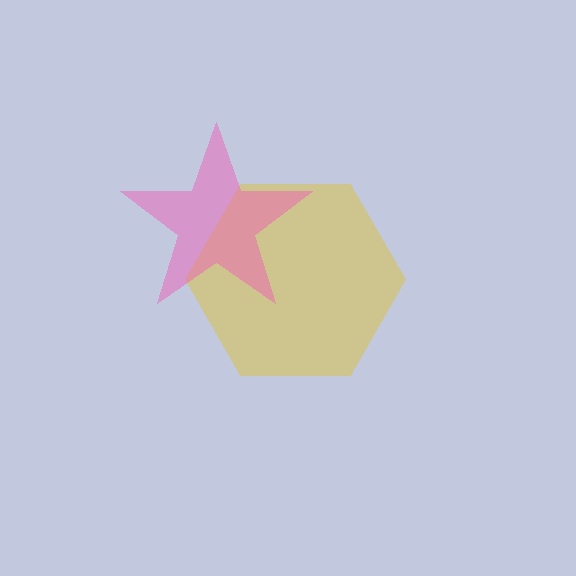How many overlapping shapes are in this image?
There are 2 overlapping shapes in the image.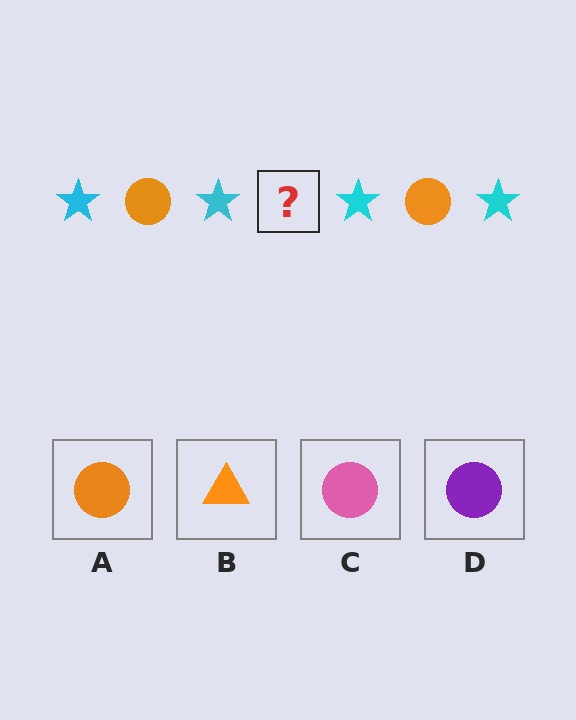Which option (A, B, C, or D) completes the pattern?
A.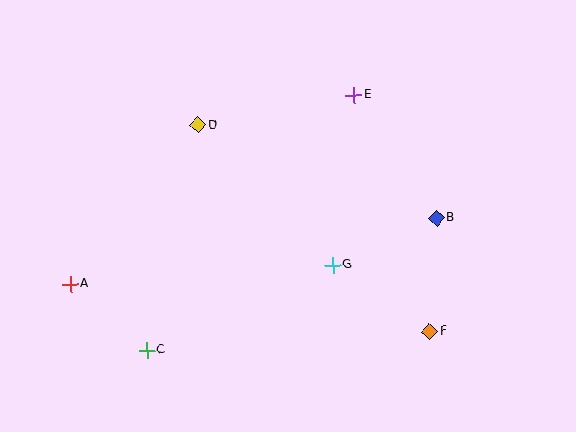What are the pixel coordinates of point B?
Point B is at (436, 218).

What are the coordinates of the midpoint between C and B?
The midpoint between C and B is at (292, 284).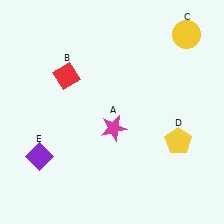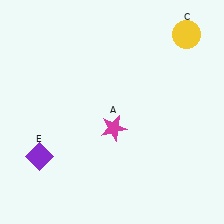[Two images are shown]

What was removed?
The yellow pentagon (D), the red diamond (B) were removed in Image 2.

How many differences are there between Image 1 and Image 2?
There are 2 differences between the two images.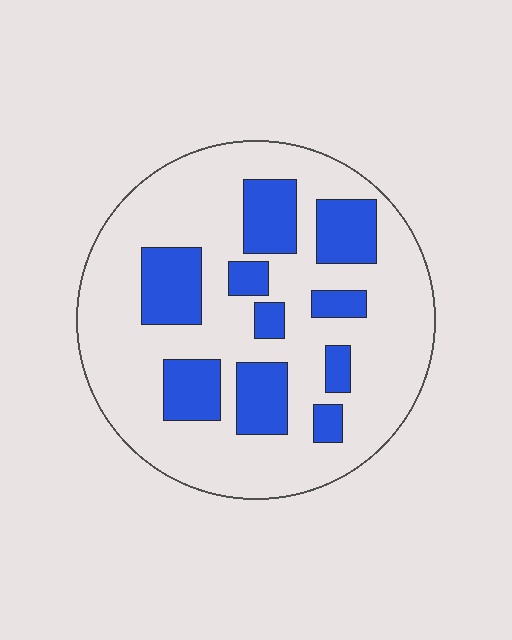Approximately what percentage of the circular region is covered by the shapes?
Approximately 25%.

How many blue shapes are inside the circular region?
10.